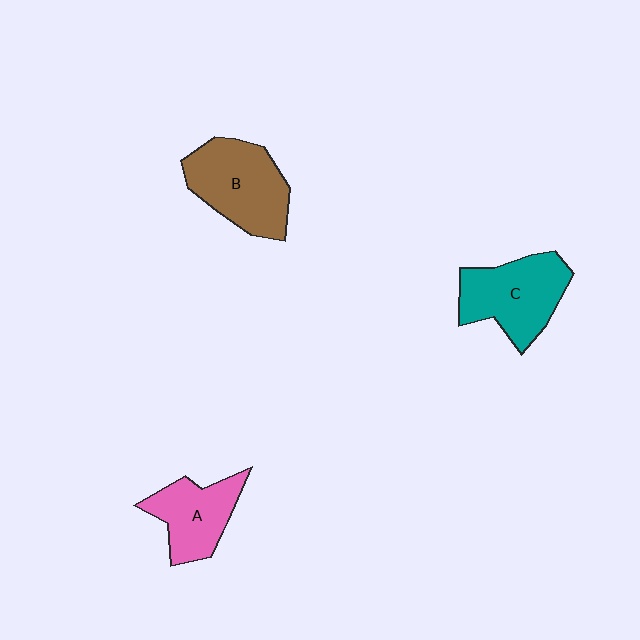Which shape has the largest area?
Shape B (brown).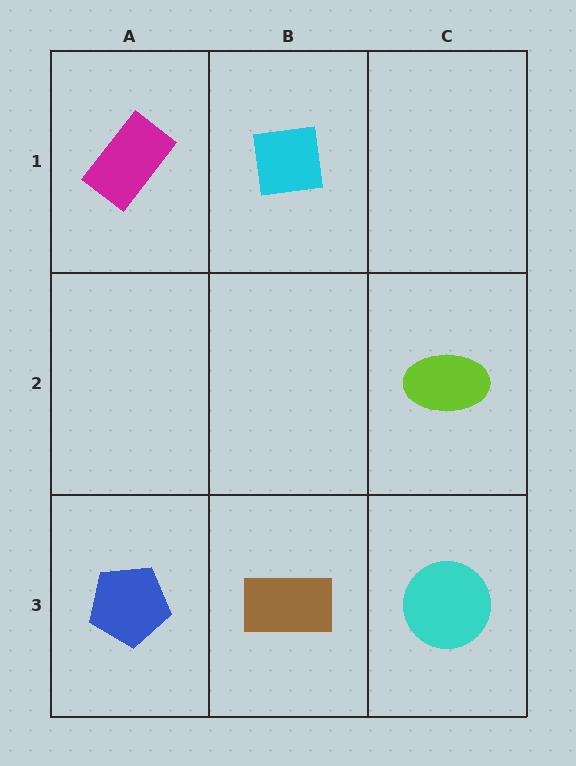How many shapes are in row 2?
1 shape.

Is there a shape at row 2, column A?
No, that cell is empty.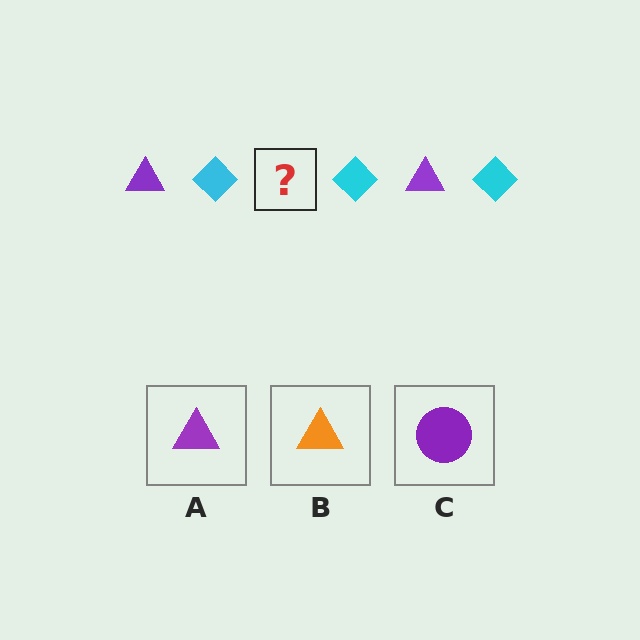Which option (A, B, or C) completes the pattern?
A.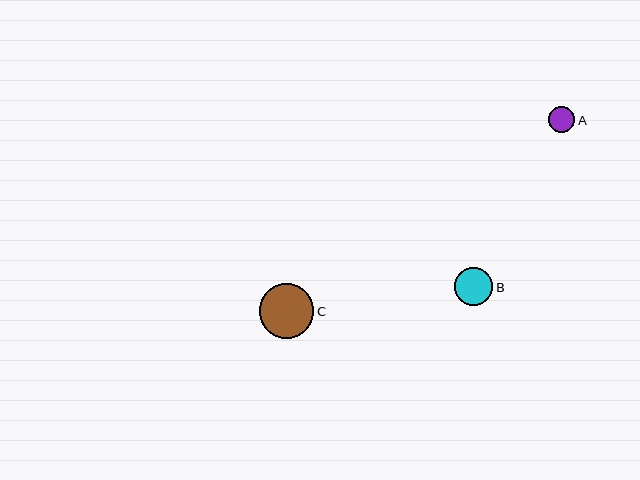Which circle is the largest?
Circle C is the largest with a size of approximately 55 pixels.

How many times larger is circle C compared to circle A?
Circle C is approximately 2.1 times the size of circle A.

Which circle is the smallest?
Circle A is the smallest with a size of approximately 26 pixels.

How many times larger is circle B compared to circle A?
Circle B is approximately 1.5 times the size of circle A.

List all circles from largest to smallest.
From largest to smallest: C, B, A.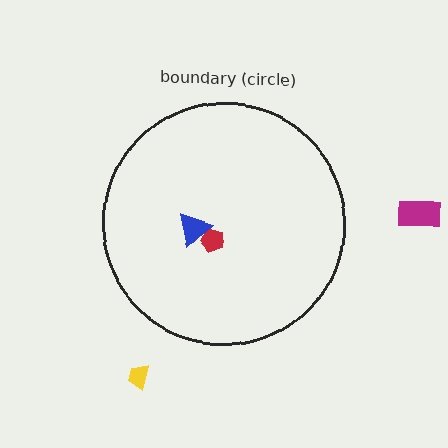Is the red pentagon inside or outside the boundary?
Inside.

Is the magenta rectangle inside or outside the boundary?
Outside.